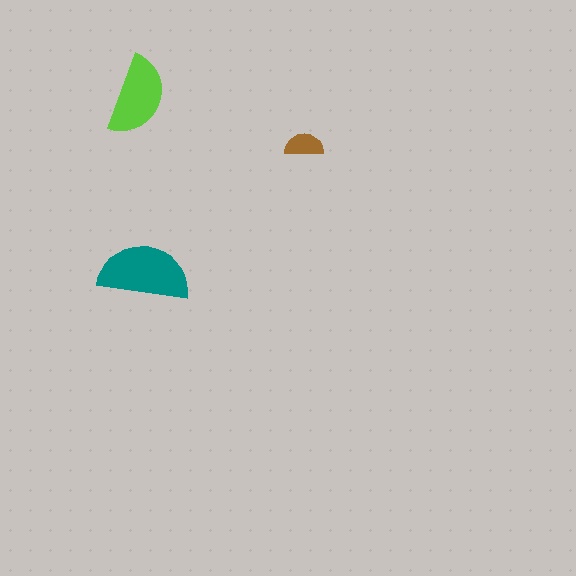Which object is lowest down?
The teal semicircle is bottommost.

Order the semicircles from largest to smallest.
the teal one, the lime one, the brown one.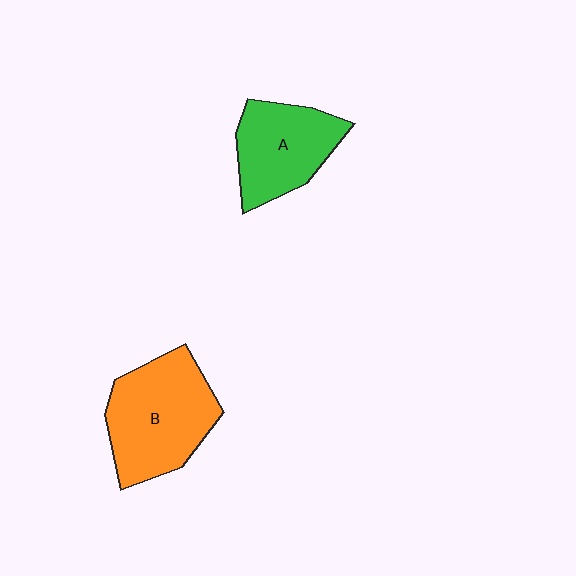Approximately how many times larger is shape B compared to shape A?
Approximately 1.3 times.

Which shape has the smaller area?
Shape A (green).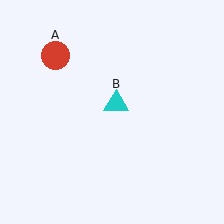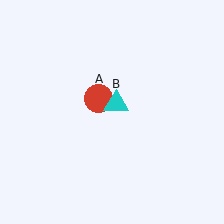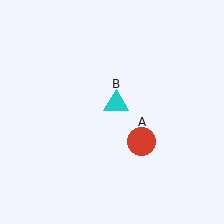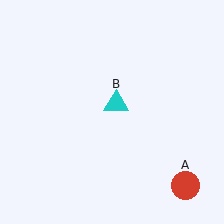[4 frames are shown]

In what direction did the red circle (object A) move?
The red circle (object A) moved down and to the right.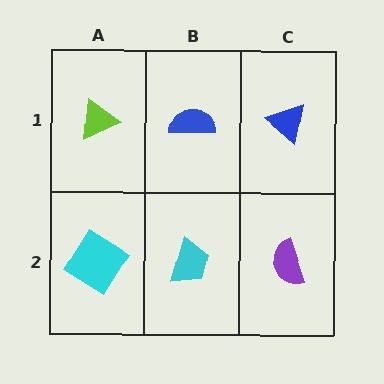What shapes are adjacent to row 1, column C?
A purple semicircle (row 2, column C), a blue semicircle (row 1, column B).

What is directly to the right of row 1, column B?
A blue triangle.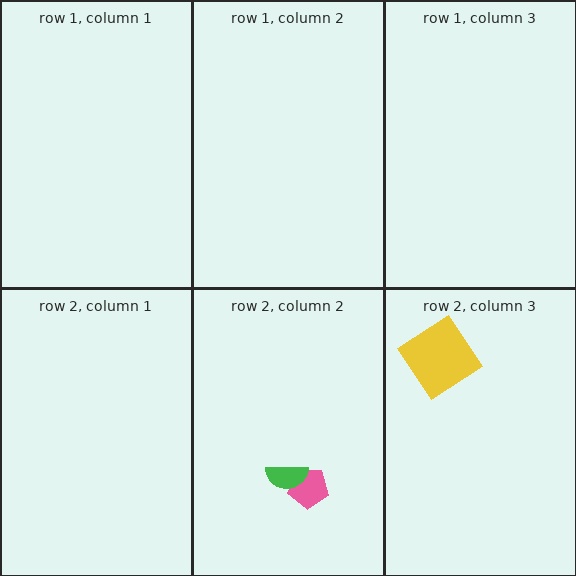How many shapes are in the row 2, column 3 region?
1.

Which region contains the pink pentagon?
The row 2, column 2 region.